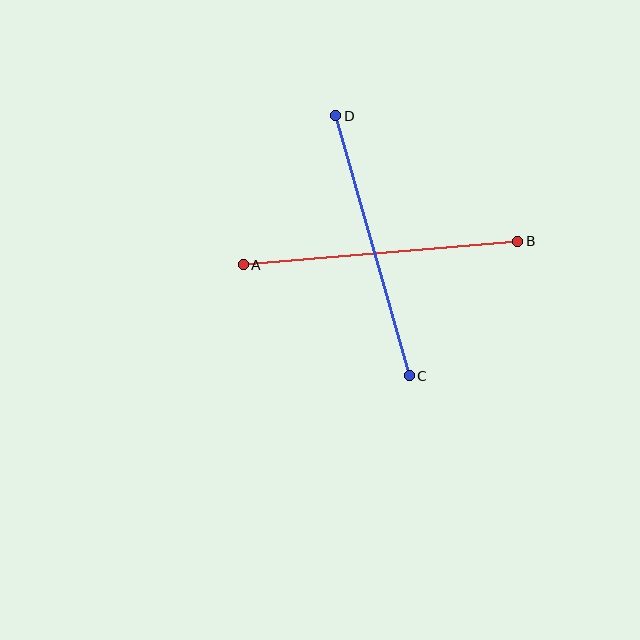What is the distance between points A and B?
The distance is approximately 275 pixels.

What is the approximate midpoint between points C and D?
The midpoint is at approximately (373, 246) pixels.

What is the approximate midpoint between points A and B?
The midpoint is at approximately (380, 253) pixels.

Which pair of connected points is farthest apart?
Points A and B are farthest apart.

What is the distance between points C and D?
The distance is approximately 270 pixels.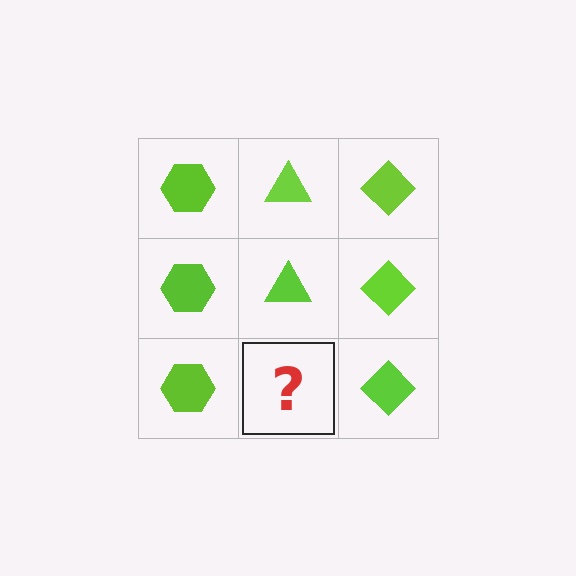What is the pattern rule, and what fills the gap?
The rule is that each column has a consistent shape. The gap should be filled with a lime triangle.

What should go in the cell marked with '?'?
The missing cell should contain a lime triangle.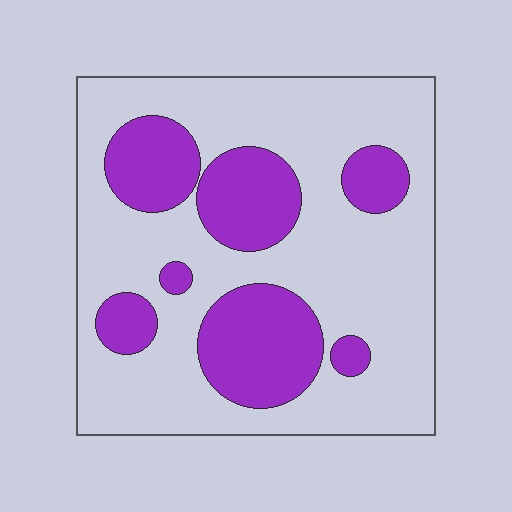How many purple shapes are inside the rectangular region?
7.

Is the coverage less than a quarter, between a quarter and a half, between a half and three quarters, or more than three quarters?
Between a quarter and a half.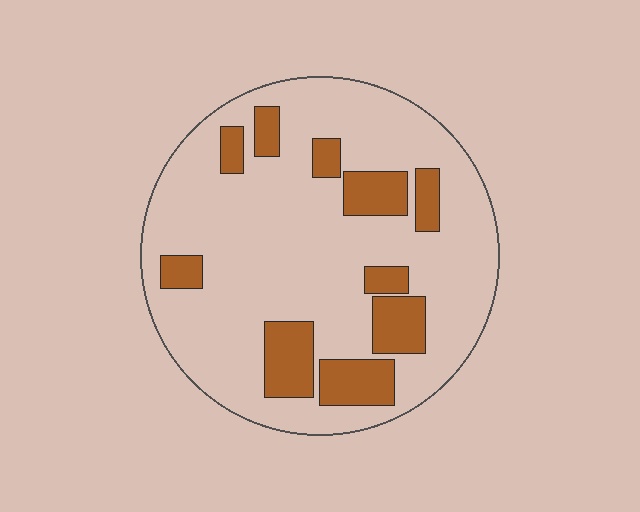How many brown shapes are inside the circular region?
10.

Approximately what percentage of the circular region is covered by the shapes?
Approximately 20%.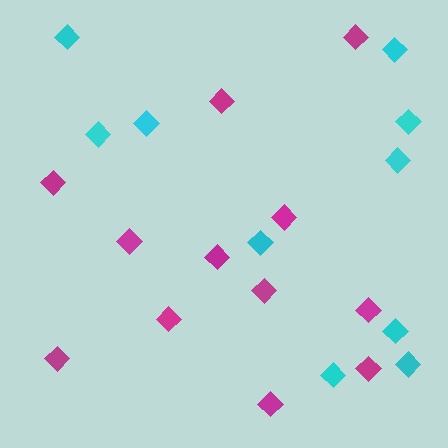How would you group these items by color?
There are 2 groups: one group of magenta diamonds (12) and one group of cyan diamonds (10).